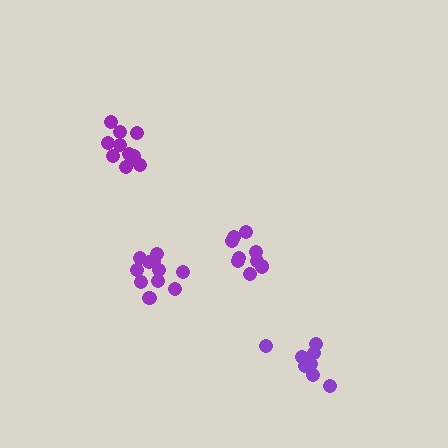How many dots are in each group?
Group 1: 11 dots, Group 2: 8 dots, Group 3: 11 dots, Group 4: 9 dots (39 total).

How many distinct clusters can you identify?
There are 4 distinct clusters.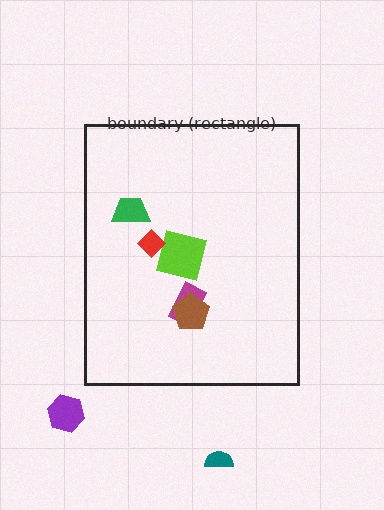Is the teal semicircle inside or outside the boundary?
Outside.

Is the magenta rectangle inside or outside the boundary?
Inside.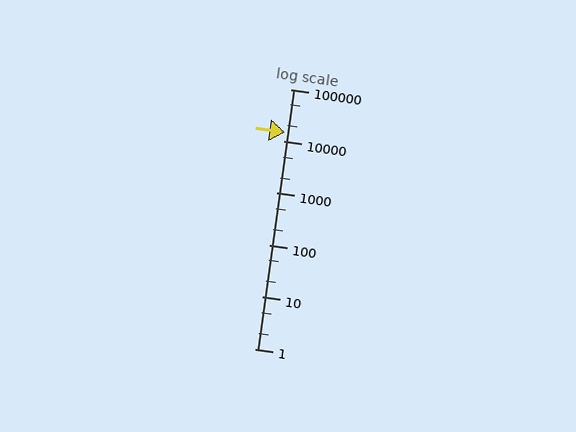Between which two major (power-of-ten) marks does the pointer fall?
The pointer is between 10000 and 100000.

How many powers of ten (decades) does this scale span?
The scale spans 5 decades, from 1 to 100000.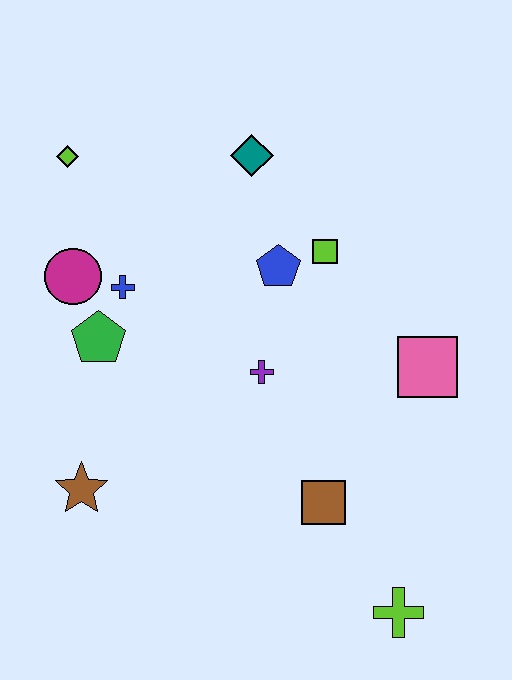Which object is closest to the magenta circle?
The blue cross is closest to the magenta circle.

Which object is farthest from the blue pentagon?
The lime cross is farthest from the blue pentagon.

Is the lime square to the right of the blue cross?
Yes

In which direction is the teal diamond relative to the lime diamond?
The teal diamond is to the right of the lime diamond.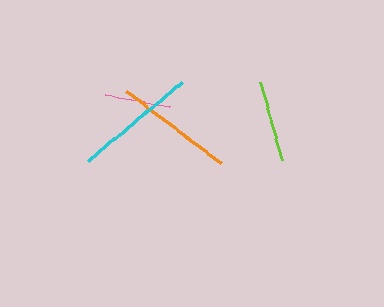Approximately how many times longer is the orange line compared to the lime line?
The orange line is approximately 1.5 times the length of the lime line.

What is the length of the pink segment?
The pink segment is approximately 66 pixels long.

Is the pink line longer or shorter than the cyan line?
The cyan line is longer than the pink line.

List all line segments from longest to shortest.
From longest to shortest: cyan, orange, lime, pink.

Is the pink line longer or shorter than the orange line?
The orange line is longer than the pink line.